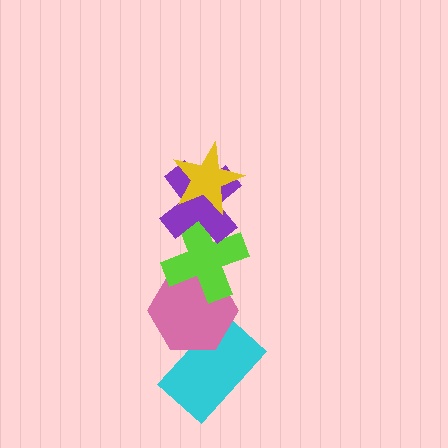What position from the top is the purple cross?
The purple cross is 2nd from the top.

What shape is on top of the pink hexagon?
The lime cross is on top of the pink hexagon.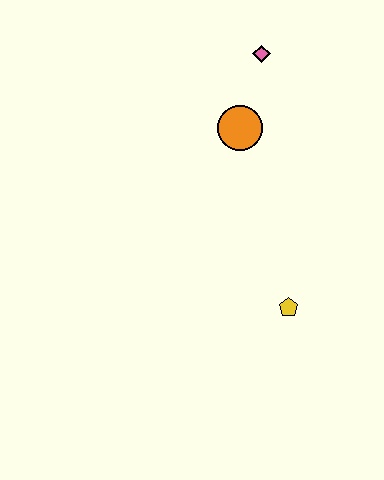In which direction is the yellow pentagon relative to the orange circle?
The yellow pentagon is below the orange circle.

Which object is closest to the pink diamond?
The orange circle is closest to the pink diamond.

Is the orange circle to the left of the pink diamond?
Yes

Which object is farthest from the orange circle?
The yellow pentagon is farthest from the orange circle.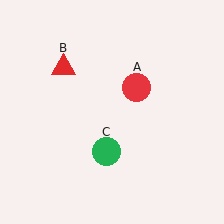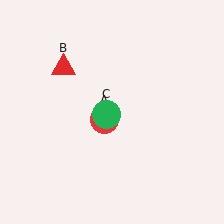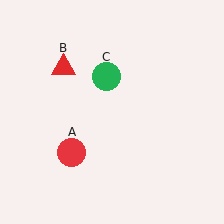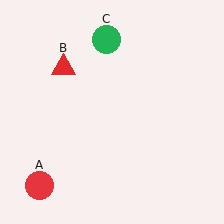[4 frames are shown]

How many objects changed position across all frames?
2 objects changed position: red circle (object A), green circle (object C).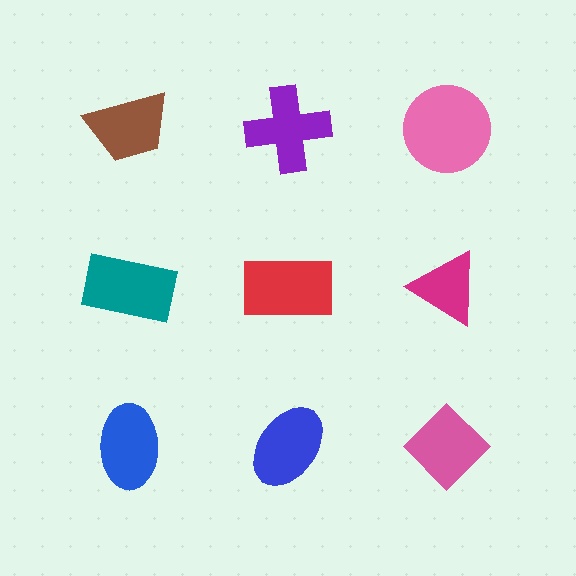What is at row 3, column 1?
A blue ellipse.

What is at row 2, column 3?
A magenta triangle.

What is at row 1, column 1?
A brown trapezoid.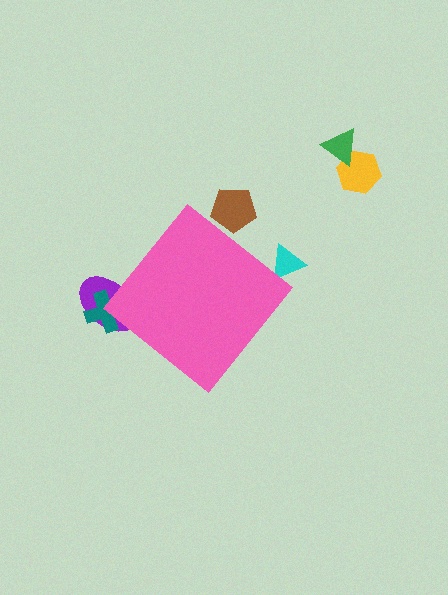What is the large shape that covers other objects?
A pink diamond.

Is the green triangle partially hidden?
No, the green triangle is fully visible.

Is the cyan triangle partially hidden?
Yes, the cyan triangle is partially hidden behind the pink diamond.